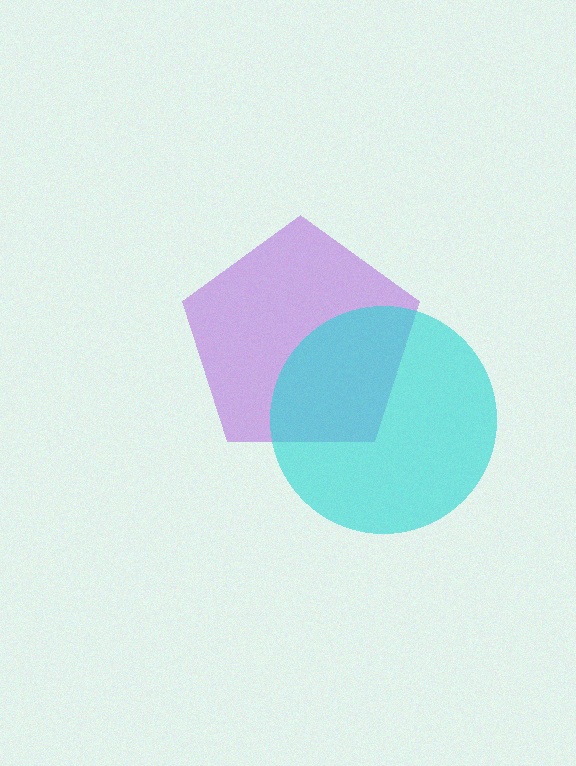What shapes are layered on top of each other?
The layered shapes are: a purple pentagon, a cyan circle.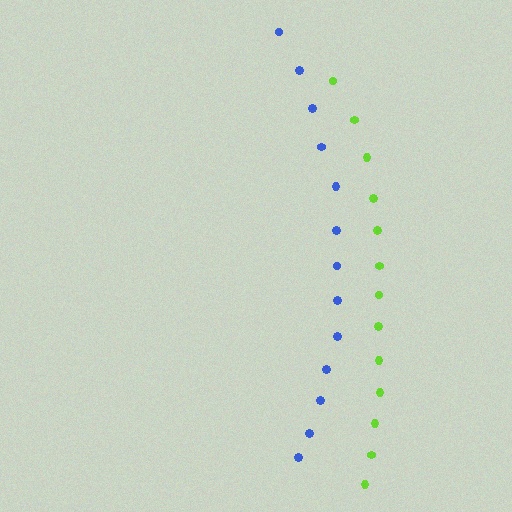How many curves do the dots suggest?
There are 2 distinct paths.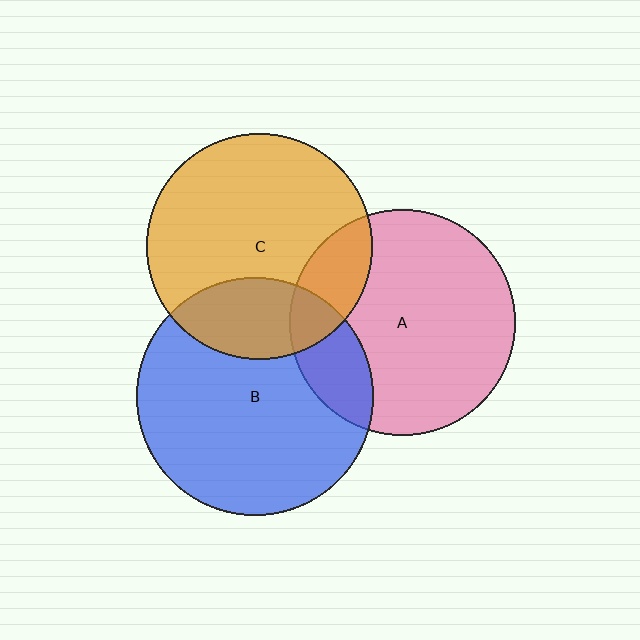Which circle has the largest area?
Circle B (blue).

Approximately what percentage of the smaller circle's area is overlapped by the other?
Approximately 25%.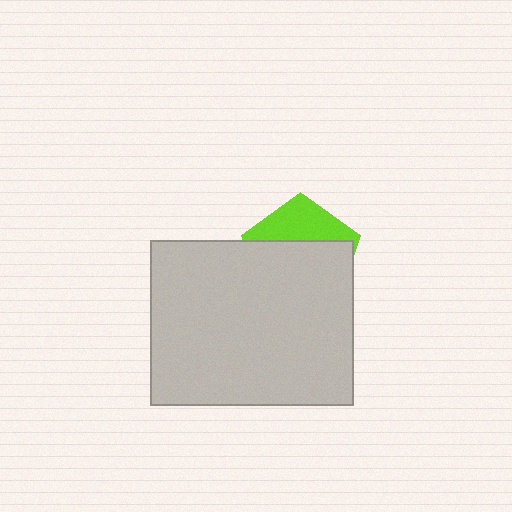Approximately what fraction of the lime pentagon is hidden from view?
Roughly 67% of the lime pentagon is hidden behind the light gray rectangle.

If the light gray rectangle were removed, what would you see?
You would see the complete lime pentagon.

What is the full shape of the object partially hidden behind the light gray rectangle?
The partially hidden object is a lime pentagon.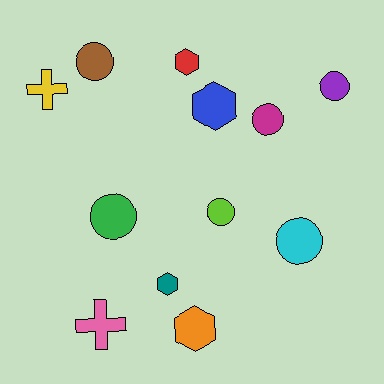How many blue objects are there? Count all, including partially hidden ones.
There is 1 blue object.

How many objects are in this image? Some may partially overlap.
There are 12 objects.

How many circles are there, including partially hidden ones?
There are 6 circles.